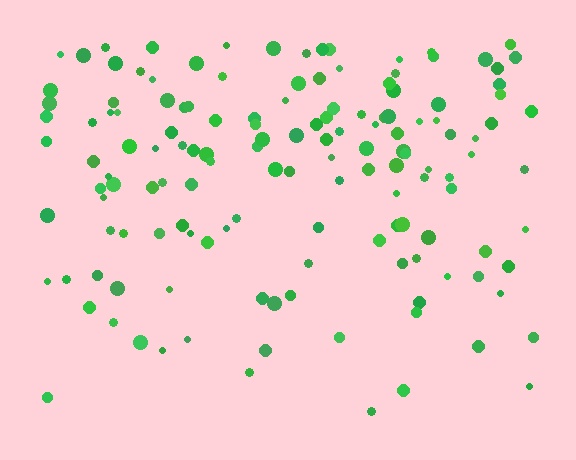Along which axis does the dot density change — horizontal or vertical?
Vertical.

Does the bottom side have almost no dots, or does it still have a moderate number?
Still a moderate number, just noticeably fewer than the top.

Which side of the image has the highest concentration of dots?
The top.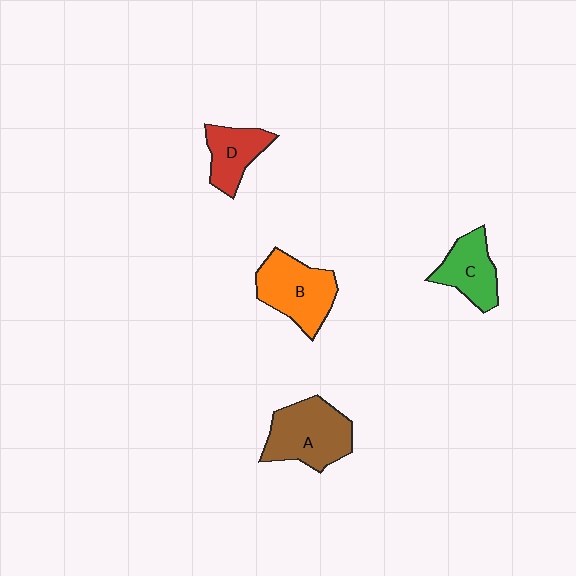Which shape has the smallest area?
Shape D (red).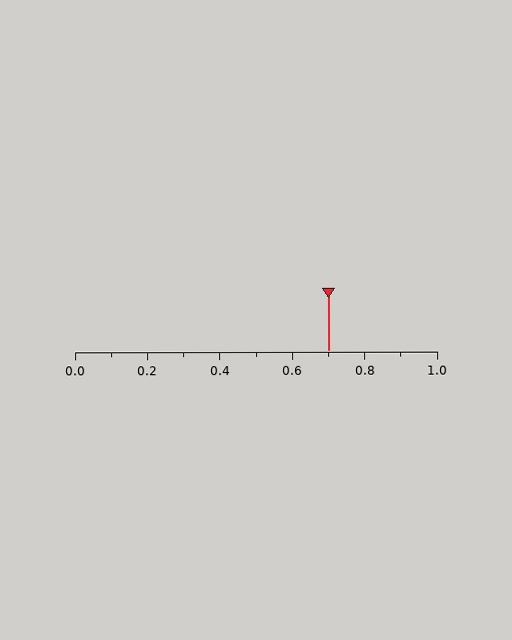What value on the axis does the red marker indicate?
The marker indicates approximately 0.7.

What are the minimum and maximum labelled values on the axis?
The axis runs from 0.0 to 1.0.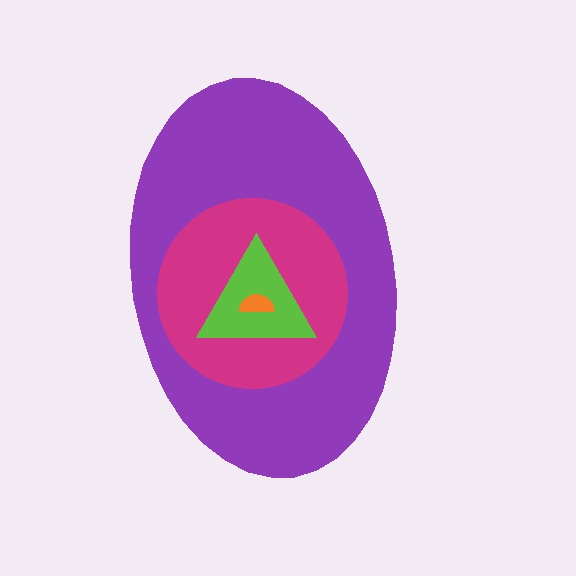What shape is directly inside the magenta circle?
The lime triangle.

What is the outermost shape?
The purple ellipse.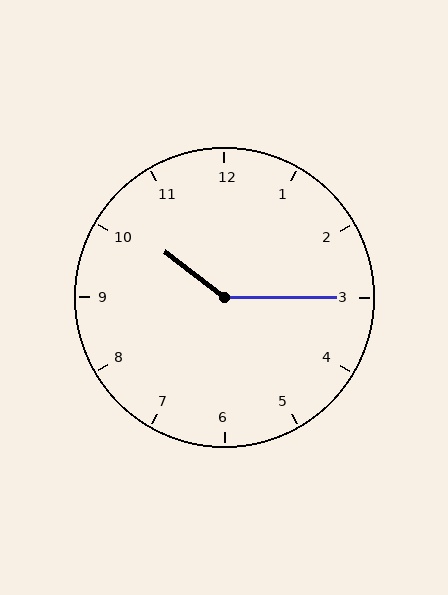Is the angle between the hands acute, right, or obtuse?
It is obtuse.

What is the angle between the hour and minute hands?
Approximately 142 degrees.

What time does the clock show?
10:15.